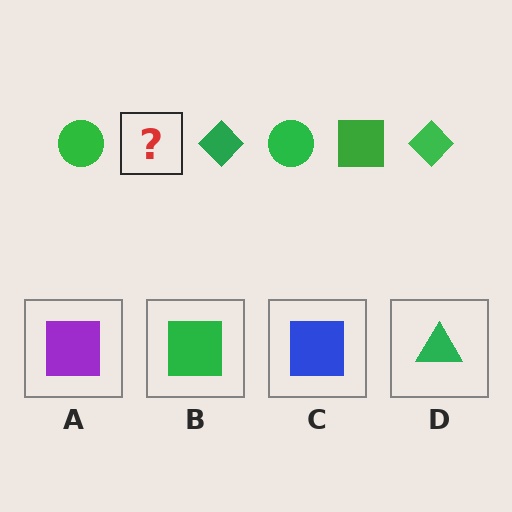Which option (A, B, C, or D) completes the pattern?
B.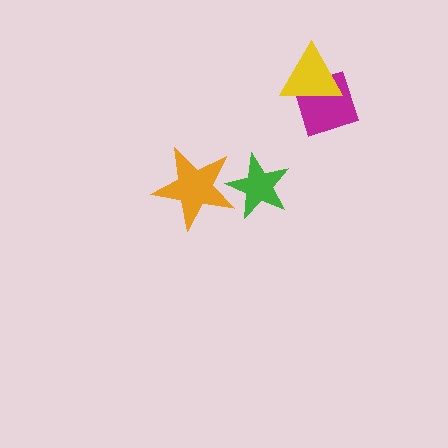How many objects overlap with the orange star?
1 object overlaps with the orange star.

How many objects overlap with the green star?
1 object overlaps with the green star.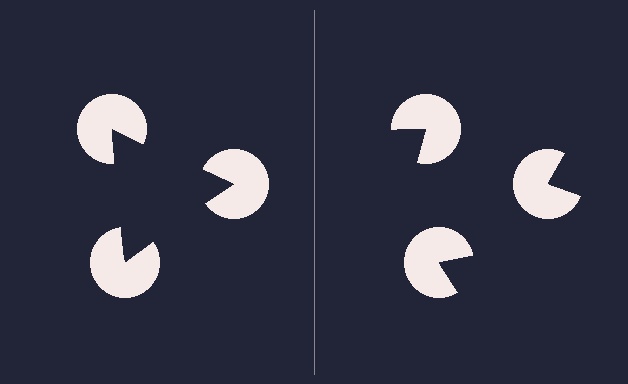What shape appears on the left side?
An illusory triangle.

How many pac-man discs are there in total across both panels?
6 — 3 on each side.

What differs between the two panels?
The pac-man discs are positioned identically on both sides; only the wedge orientations differ. On the left they align to a triangle; on the right they are misaligned.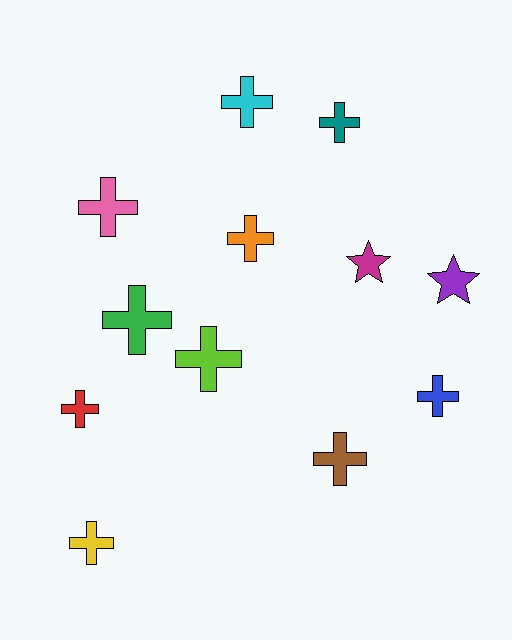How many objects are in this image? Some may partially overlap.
There are 12 objects.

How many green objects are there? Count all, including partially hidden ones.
There is 1 green object.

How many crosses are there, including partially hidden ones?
There are 10 crosses.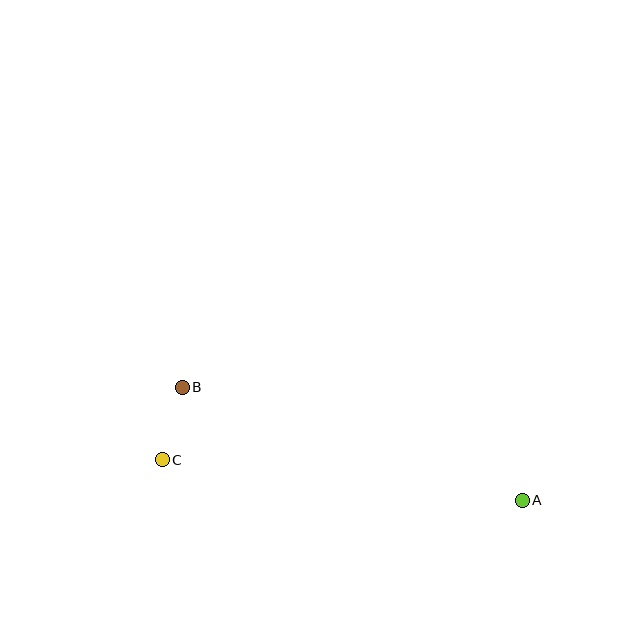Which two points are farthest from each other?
Points A and C are farthest from each other.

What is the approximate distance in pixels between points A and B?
The distance between A and B is approximately 358 pixels.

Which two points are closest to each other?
Points B and C are closest to each other.